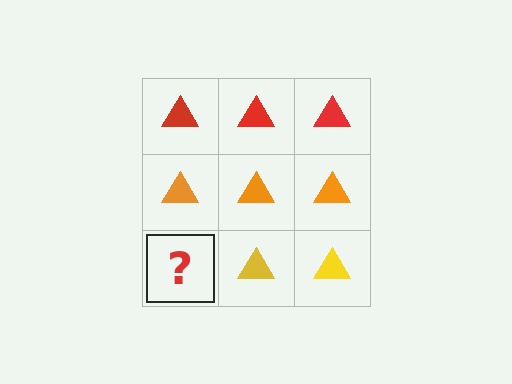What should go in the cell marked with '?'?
The missing cell should contain a yellow triangle.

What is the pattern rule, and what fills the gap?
The rule is that each row has a consistent color. The gap should be filled with a yellow triangle.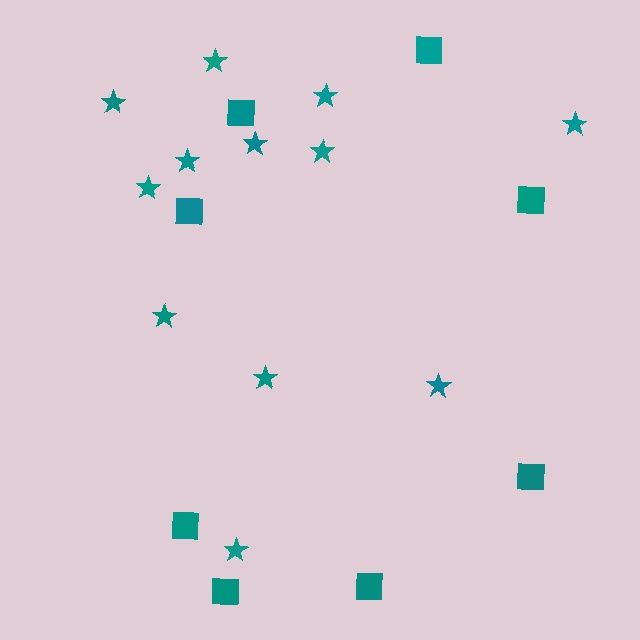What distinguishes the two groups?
There are 2 groups: one group of stars (12) and one group of squares (8).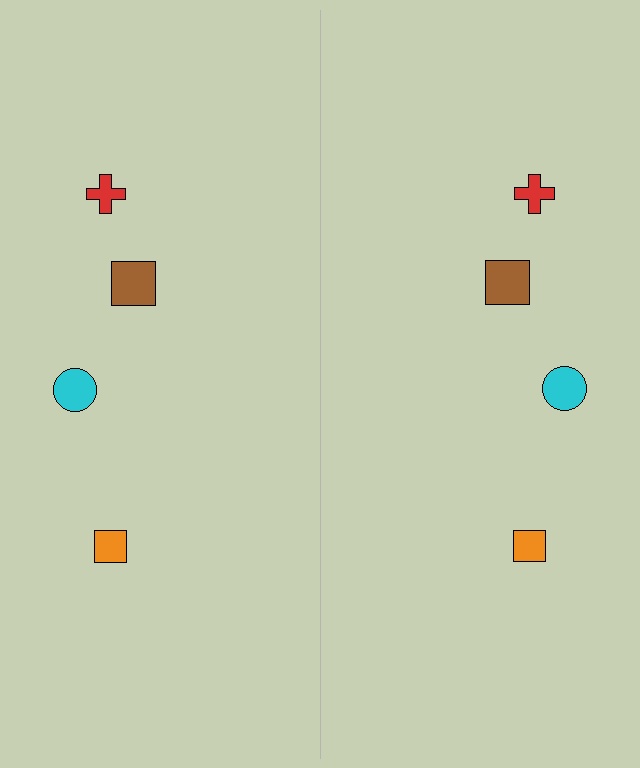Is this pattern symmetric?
Yes, this pattern has bilateral (reflection) symmetry.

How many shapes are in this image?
There are 8 shapes in this image.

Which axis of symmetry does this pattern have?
The pattern has a vertical axis of symmetry running through the center of the image.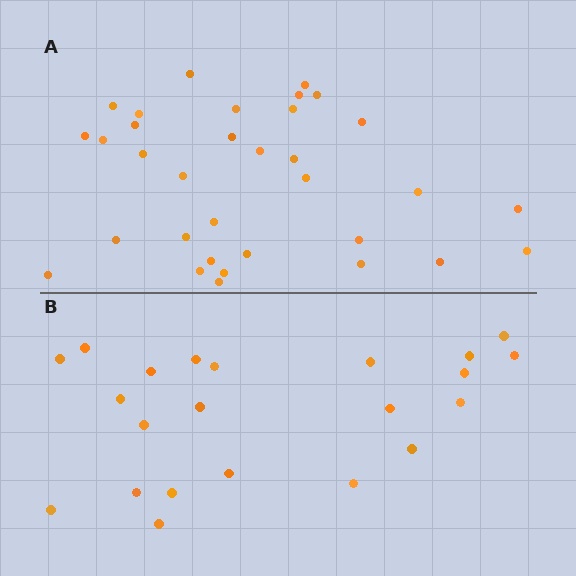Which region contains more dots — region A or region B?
Region A (the top region) has more dots.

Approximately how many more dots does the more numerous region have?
Region A has roughly 12 or so more dots than region B.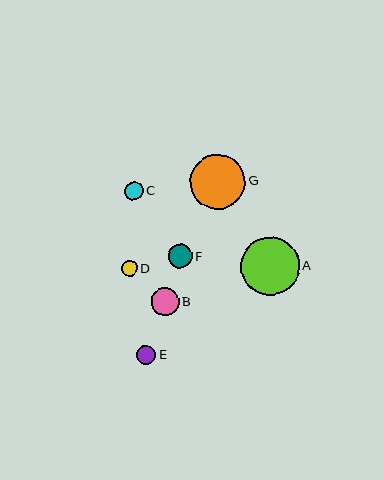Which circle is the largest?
Circle A is the largest with a size of approximately 59 pixels.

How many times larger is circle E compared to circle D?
Circle E is approximately 1.2 times the size of circle D.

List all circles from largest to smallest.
From largest to smallest: A, G, B, F, E, C, D.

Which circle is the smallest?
Circle D is the smallest with a size of approximately 16 pixels.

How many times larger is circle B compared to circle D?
Circle B is approximately 1.7 times the size of circle D.